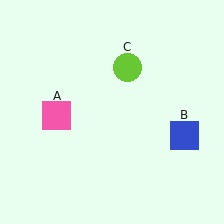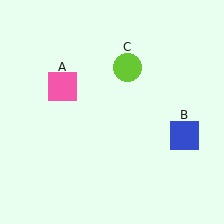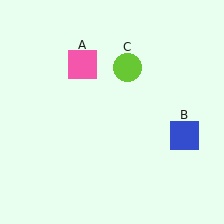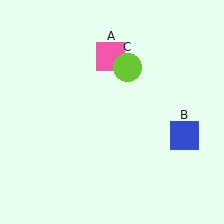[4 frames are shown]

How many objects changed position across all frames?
1 object changed position: pink square (object A).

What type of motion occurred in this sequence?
The pink square (object A) rotated clockwise around the center of the scene.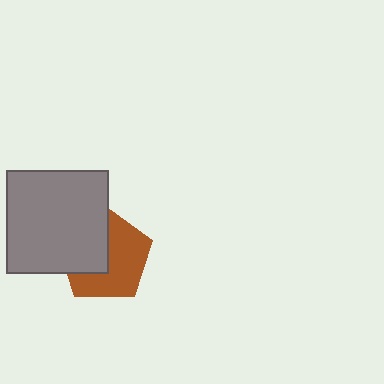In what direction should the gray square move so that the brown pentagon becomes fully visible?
The gray square should move left. That is the shortest direction to clear the overlap and leave the brown pentagon fully visible.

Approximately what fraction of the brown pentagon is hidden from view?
Roughly 42% of the brown pentagon is hidden behind the gray square.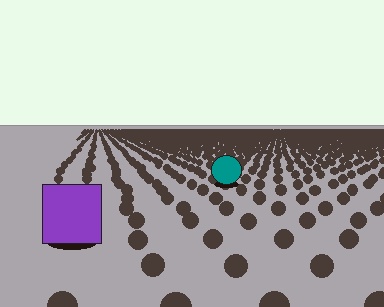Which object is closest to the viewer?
The purple square is closest. The texture marks near it are larger and more spread out.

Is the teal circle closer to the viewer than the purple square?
No. The purple square is closer — you can tell from the texture gradient: the ground texture is coarser near it.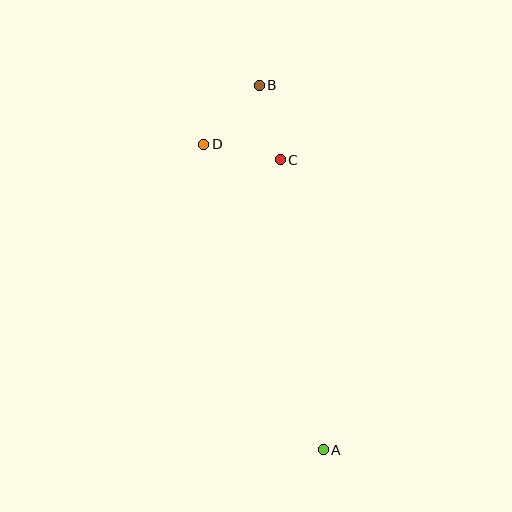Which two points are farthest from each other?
Points A and B are farthest from each other.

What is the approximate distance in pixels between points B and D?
The distance between B and D is approximately 81 pixels.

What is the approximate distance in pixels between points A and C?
The distance between A and C is approximately 294 pixels.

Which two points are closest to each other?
Points B and C are closest to each other.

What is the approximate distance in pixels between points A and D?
The distance between A and D is approximately 328 pixels.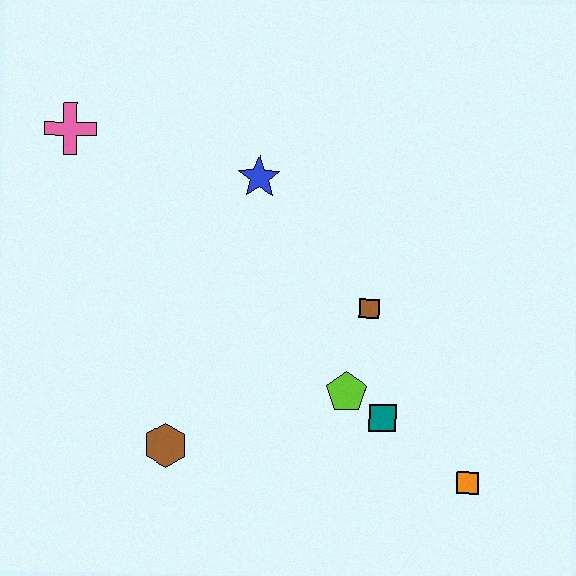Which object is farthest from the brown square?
The pink cross is farthest from the brown square.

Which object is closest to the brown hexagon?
The lime pentagon is closest to the brown hexagon.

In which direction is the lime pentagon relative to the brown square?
The lime pentagon is below the brown square.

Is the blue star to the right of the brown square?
No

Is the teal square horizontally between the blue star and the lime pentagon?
No